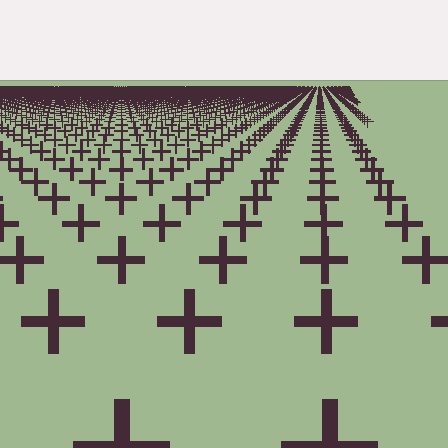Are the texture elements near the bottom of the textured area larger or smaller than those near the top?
Larger. Near the bottom, elements are closer to the viewer and appear at a bigger on-screen size.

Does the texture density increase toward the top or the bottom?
Density increases toward the top.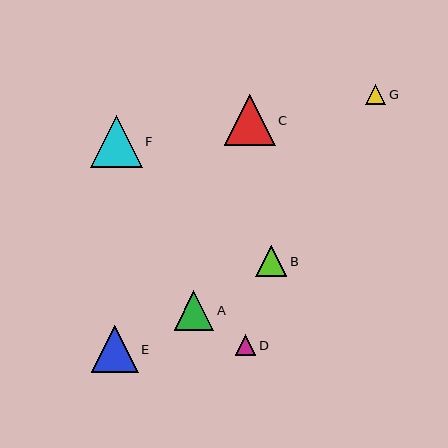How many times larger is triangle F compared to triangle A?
Triangle F is approximately 1.3 times the size of triangle A.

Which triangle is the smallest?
Triangle G is the smallest with a size of approximately 20 pixels.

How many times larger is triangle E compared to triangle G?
Triangle E is approximately 2.3 times the size of triangle G.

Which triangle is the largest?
Triangle F is the largest with a size of approximately 52 pixels.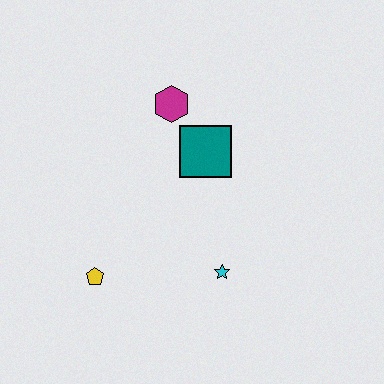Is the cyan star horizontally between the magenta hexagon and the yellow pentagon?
No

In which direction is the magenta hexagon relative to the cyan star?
The magenta hexagon is above the cyan star.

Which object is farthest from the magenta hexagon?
The yellow pentagon is farthest from the magenta hexagon.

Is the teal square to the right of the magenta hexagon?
Yes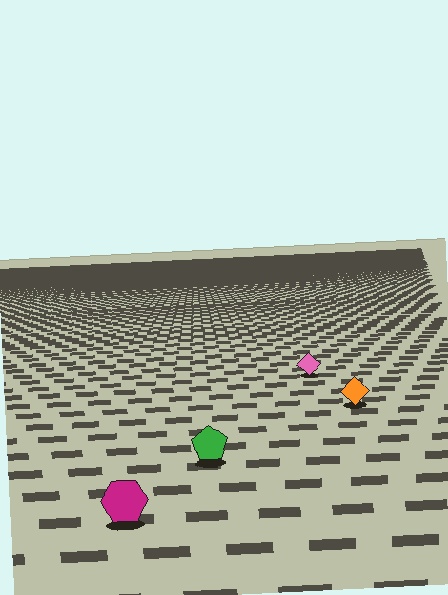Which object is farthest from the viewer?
The pink diamond is farthest from the viewer. It appears smaller and the ground texture around it is denser.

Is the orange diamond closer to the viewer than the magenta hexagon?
No. The magenta hexagon is closer — you can tell from the texture gradient: the ground texture is coarser near it.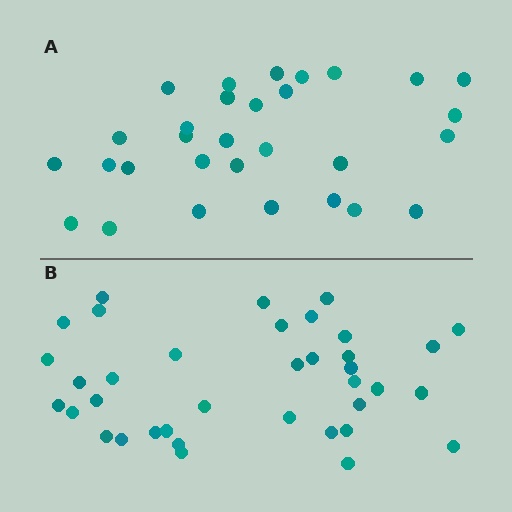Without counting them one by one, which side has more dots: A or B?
Region B (the bottom region) has more dots.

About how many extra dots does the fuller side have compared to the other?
Region B has roughly 8 or so more dots than region A.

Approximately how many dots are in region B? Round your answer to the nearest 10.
About 40 dots. (The exact count is 37, which rounds to 40.)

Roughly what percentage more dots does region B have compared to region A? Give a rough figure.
About 25% more.